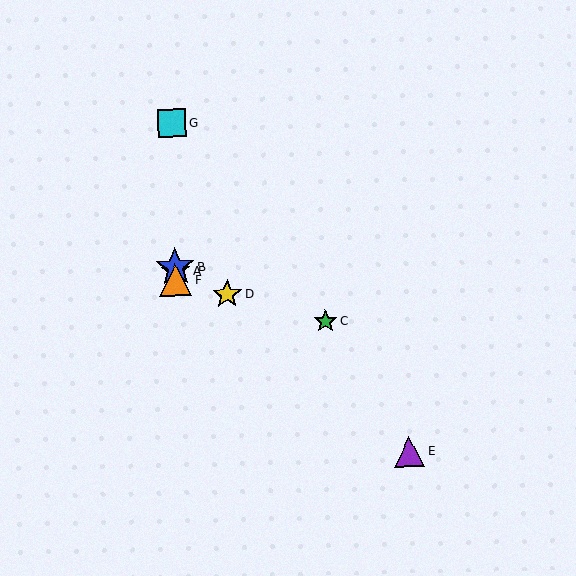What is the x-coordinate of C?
Object C is at x≈325.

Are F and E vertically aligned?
No, F is at x≈176 and E is at x≈409.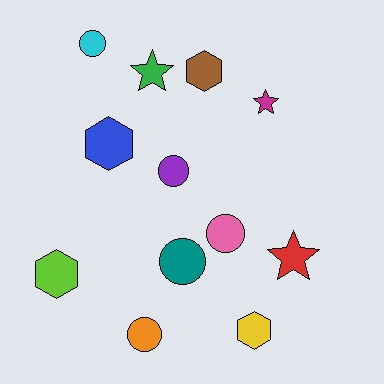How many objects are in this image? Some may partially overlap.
There are 12 objects.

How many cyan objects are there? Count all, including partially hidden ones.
There is 1 cyan object.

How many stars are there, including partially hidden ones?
There are 3 stars.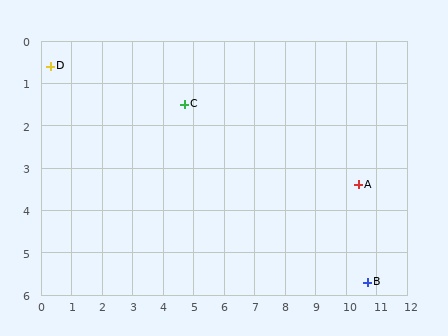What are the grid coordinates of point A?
Point A is at approximately (10.4, 3.4).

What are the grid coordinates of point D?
Point D is at approximately (0.3, 0.6).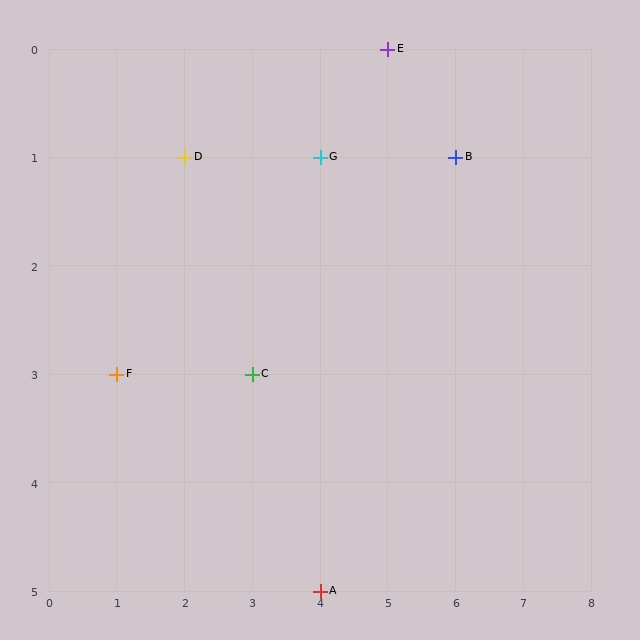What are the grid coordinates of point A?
Point A is at grid coordinates (4, 5).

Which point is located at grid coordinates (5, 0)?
Point E is at (5, 0).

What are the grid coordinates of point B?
Point B is at grid coordinates (6, 1).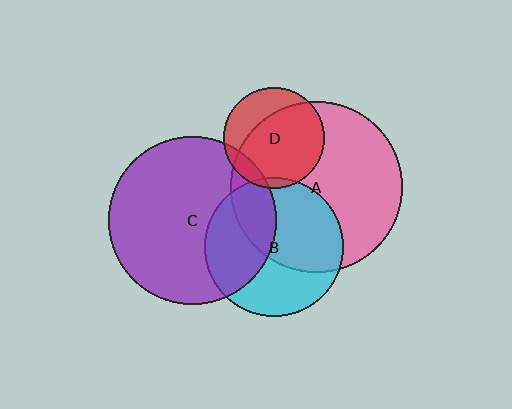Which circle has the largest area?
Circle A (pink).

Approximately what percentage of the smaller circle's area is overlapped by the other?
Approximately 50%.